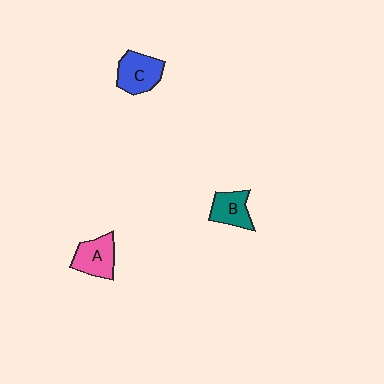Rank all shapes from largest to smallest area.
From largest to smallest: C (blue), A (pink), B (teal).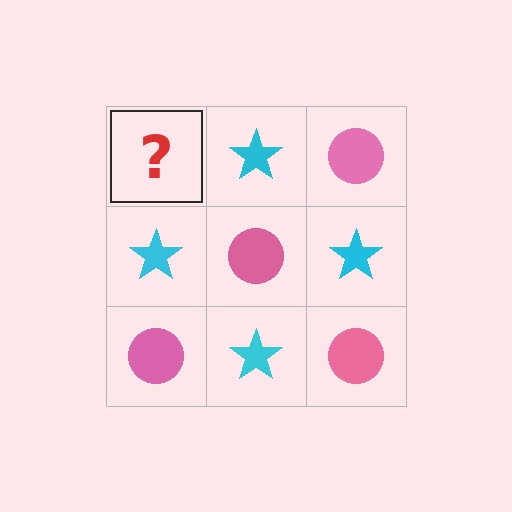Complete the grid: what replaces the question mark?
The question mark should be replaced with a pink circle.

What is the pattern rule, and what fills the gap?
The rule is that it alternates pink circle and cyan star in a checkerboard pattern. The gap should be filled with a pink circle.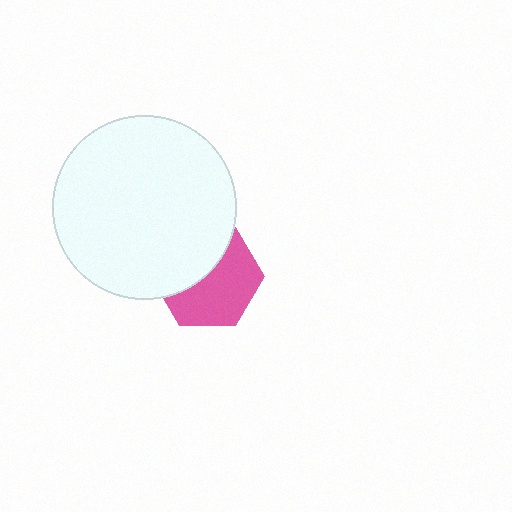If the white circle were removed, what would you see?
You would see the complete pink hexagon.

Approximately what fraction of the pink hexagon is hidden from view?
Roughly 43% of the pink hexagon is hidden behind the white circle.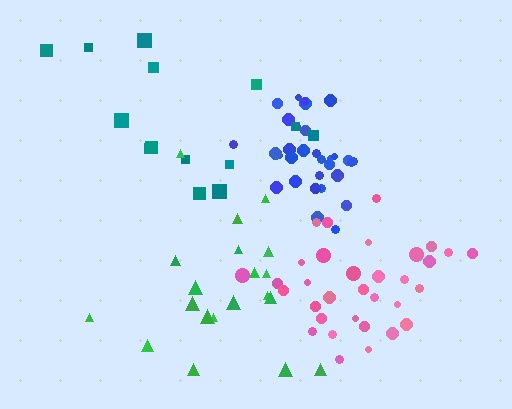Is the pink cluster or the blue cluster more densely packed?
Blue.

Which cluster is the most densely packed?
Blue.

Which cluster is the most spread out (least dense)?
Teal.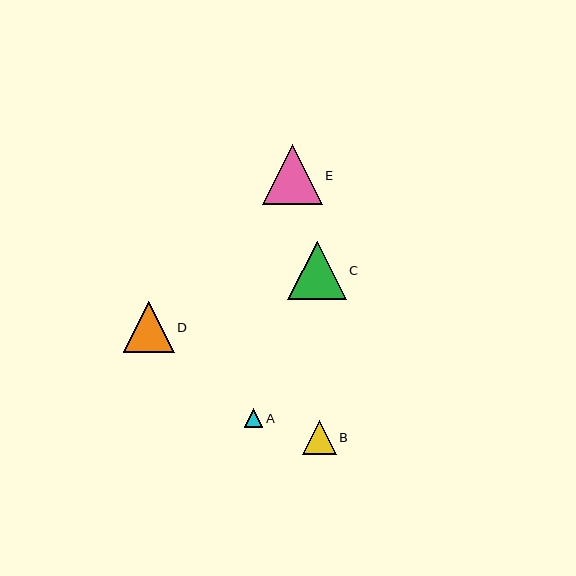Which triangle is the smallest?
Triangle A is the smallest with a size of approximately 19 pixels.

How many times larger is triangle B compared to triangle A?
Triangle B is approximately 1.8 times the size of triangle A.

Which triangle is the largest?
Triangle E is the largest with a size of approximately 60 pixels.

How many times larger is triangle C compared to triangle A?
Triangle C is approximately 3.1 times the size of triangle A.